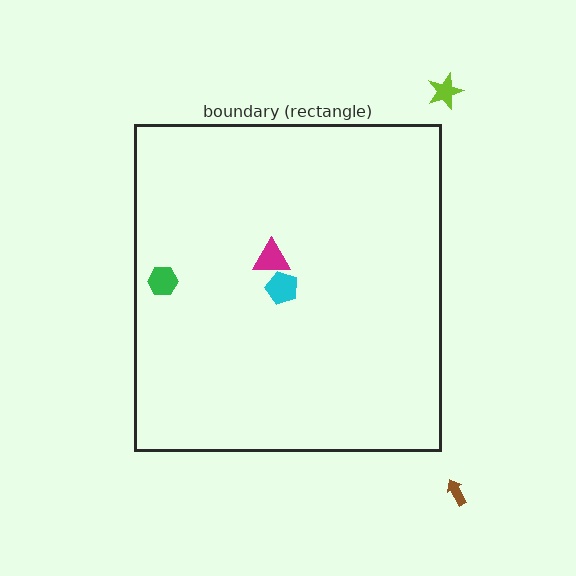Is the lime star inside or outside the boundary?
Outside.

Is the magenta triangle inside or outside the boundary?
Inside.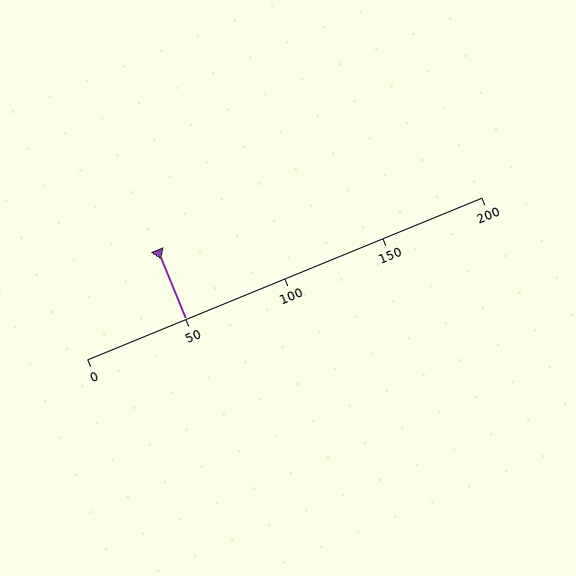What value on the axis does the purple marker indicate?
The marker indicates approximately 50.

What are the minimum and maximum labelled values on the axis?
The axis runs from 0 to 200.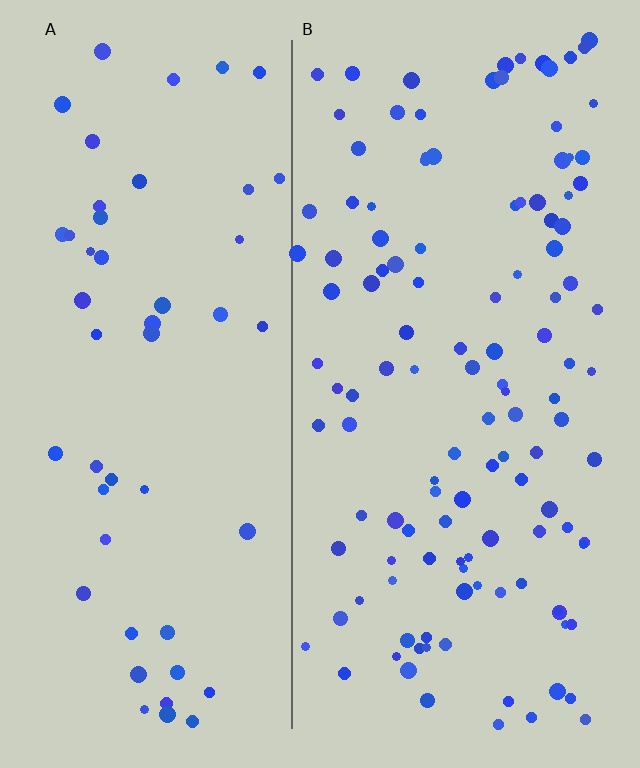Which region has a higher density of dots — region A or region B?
B (the right).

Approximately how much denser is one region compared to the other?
Approximately 2.5× — region B over region A.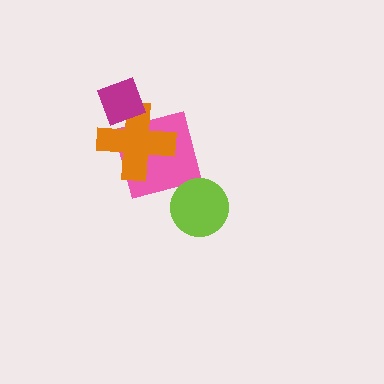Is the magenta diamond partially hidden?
No, no other shape covers it.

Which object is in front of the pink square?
The orange cross is in front of the pink square.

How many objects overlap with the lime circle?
0 objects overlap with the lime circle.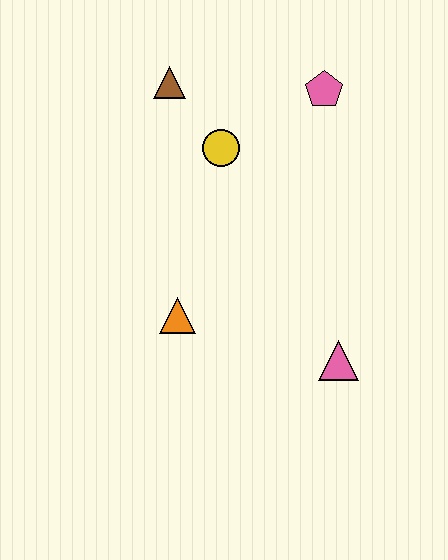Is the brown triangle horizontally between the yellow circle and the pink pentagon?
No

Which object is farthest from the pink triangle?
The brown triangle is farthest from the pink triangle.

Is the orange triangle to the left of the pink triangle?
Yes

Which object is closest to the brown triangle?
The yellow circle is closest to the brown triangle.